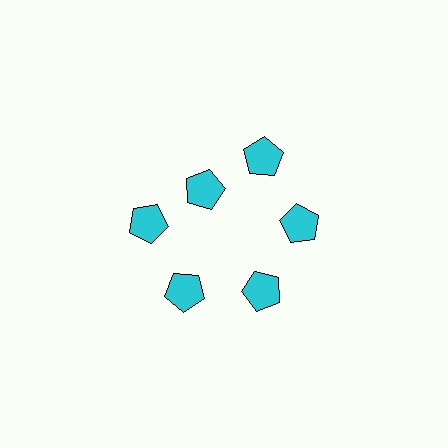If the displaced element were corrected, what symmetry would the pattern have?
It would have 6-fold rotational symmetry — the pattern would map onto itself every 60 degrees.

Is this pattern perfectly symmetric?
No. The 6 cyan pentagons are arranged in a ring, but one element near the 11 o'clock position is pulled inward toward the center, breaking the 6-fold rotational symmetry.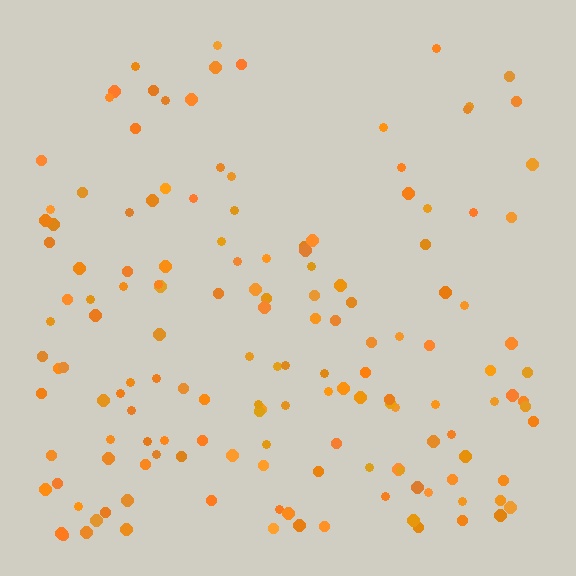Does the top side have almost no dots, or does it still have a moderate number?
Still a moderate number, just noticeably fewer than the bottom.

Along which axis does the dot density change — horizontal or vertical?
Vertical.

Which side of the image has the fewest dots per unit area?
The top.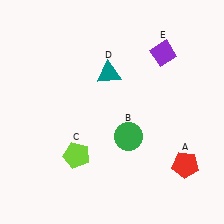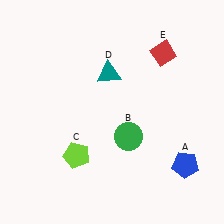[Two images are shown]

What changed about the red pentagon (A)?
In Image 1, A is red. In Image 2, it changed to blue.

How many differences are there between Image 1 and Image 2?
There are 2 differences between the two images.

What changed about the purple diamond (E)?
In Image 1, E is purple. In Image 2, it changed to red.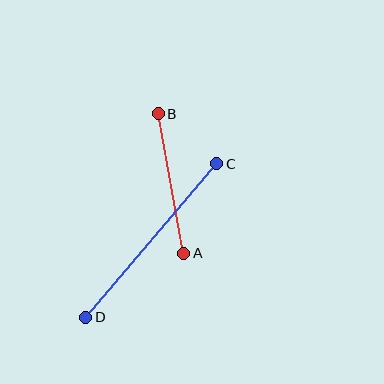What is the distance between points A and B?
The distance is approximately 142 pixels.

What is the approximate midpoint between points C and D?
The midpoint is at approximately (151, 240) pixels.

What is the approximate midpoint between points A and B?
The midpoint is at approximately (171, 184) pixels.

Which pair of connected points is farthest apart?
Points C and D are farthest apart.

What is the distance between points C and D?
The distance is approximately 202 pixels.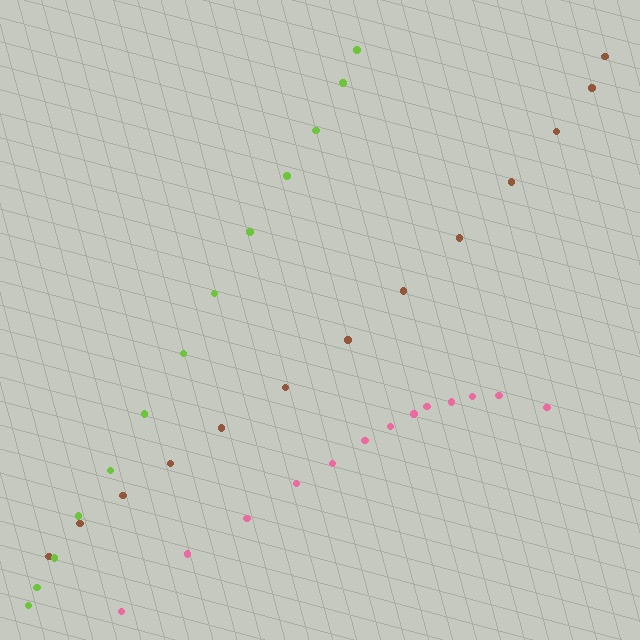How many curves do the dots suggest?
There are 3 distinct paths.